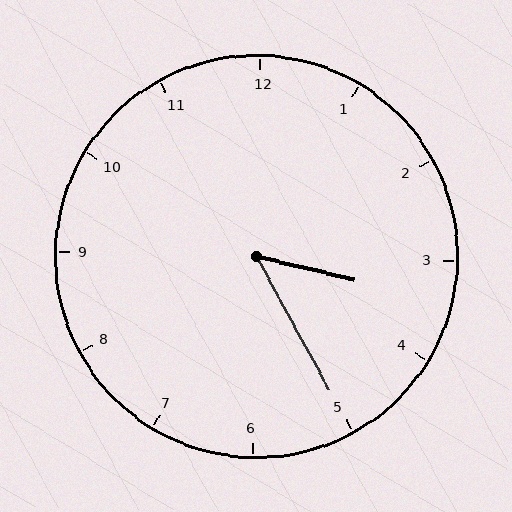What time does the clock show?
3:25.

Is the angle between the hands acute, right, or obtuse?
It is acute.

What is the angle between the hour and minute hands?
Approximately 48 degrees.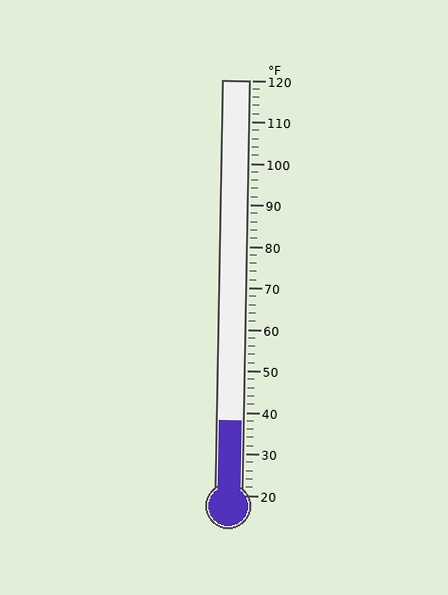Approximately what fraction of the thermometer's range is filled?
The thermometer is filled to approximately 20% of its range.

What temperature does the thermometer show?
The thermometer shows approximately 38°F.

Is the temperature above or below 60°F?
The temperature is below 60°F.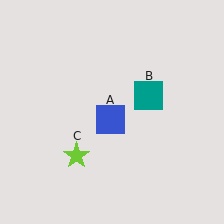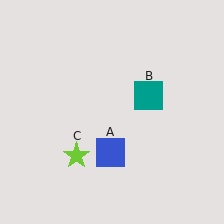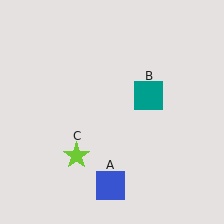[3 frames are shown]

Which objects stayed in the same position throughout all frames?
Teal square (object B) and lime star (object C) remained stationary.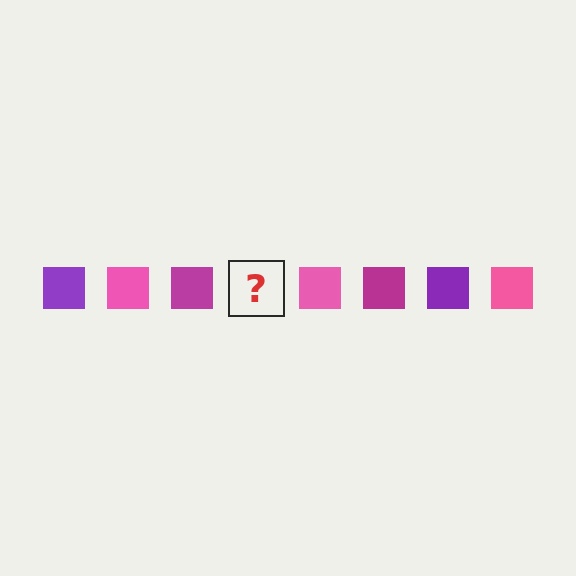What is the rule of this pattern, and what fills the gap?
The rule is that the pattern cycles through purple, pink, magenta squares. The gap should be filled with a purple square.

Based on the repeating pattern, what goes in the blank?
The blank should be a purple square.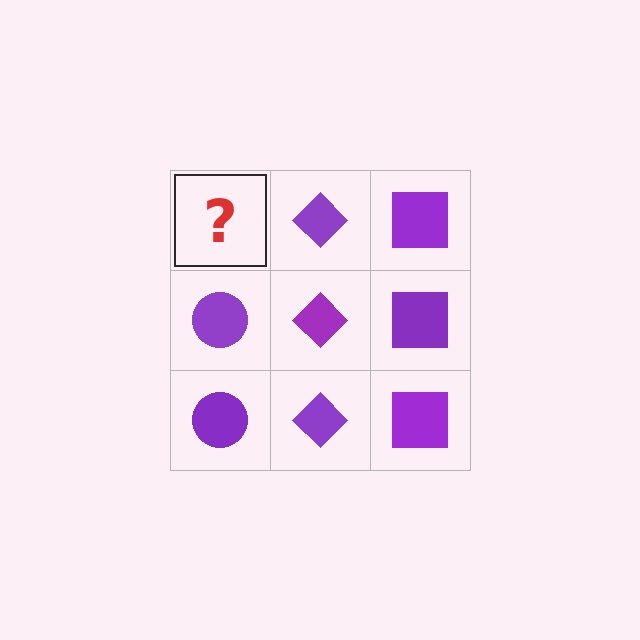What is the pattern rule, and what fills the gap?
The rule is that each column has a consistent shape. The gap should be filled with a purple circle.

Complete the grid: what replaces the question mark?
The question mark should be replaced with a purple circle.